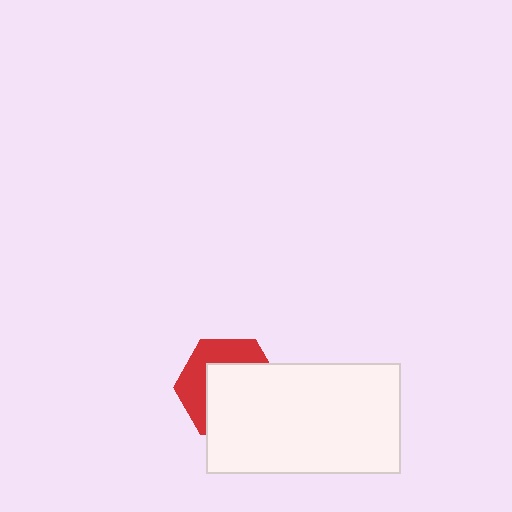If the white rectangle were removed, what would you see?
You would see the complete red hexagon.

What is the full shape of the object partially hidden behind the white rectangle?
The partially hidden object is a red hexagon.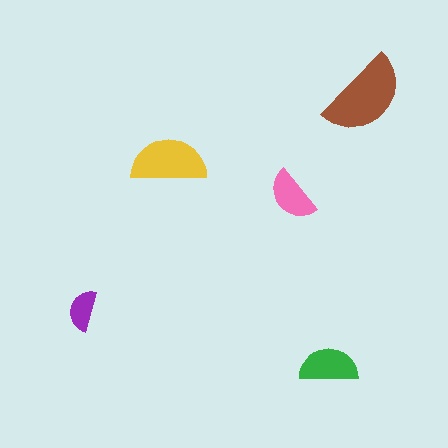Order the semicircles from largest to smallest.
the brown one, the yellow one, the green one, the pink one, the purple one.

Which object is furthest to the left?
The purple semicircle is leftmost.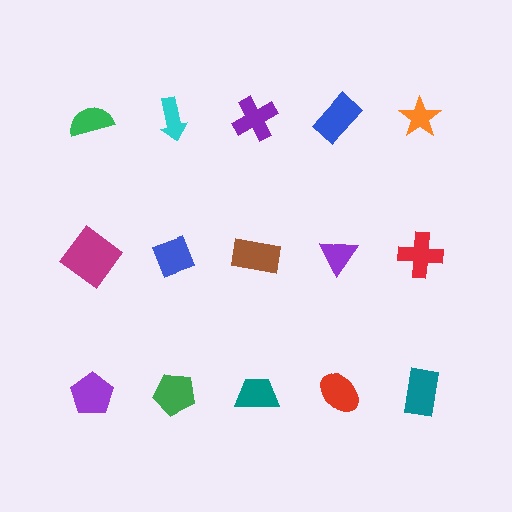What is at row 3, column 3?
A teal trapezoid.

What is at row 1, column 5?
An orange star.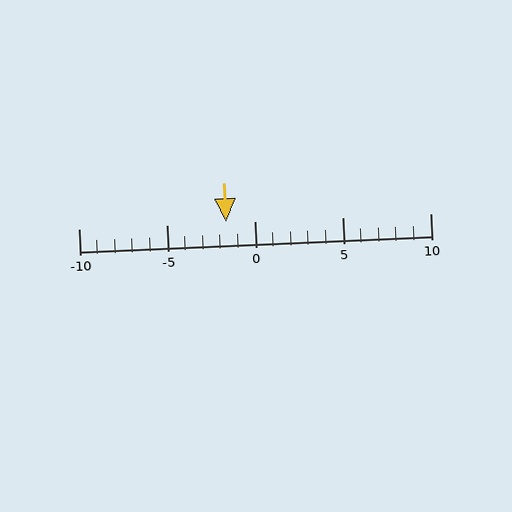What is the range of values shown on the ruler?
The ruler shows values from -10 to 10.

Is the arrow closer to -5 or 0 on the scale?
The arrow is closer to 0.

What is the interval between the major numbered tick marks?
The major tick marks are spaced 5 units apart.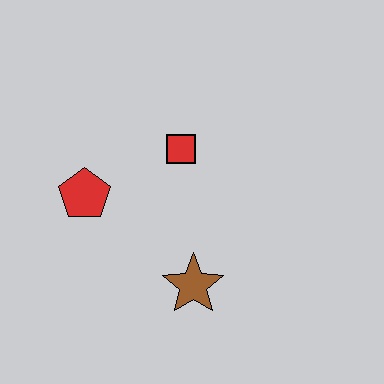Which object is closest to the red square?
The red pentagon is closest to the red square.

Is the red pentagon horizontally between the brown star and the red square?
No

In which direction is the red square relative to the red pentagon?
The red square is to the right of the red pentagon.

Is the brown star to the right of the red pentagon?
Yes